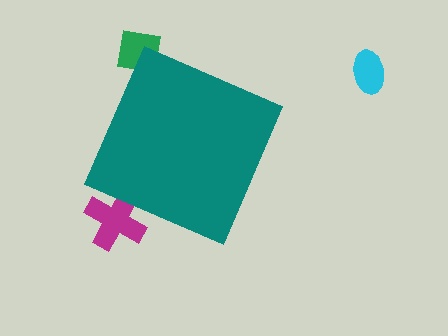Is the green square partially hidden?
Yes, the green square is partially hidden behind the teal diamond.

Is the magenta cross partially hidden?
Yes, the magenta cross is partially hidden behind the teal diamond.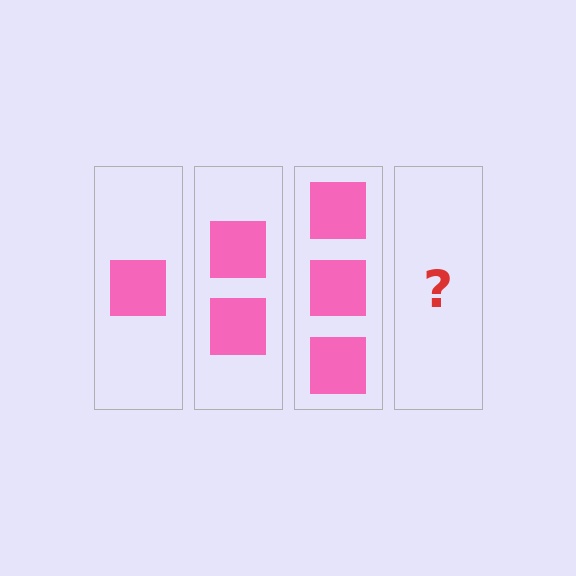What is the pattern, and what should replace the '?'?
The pattern is that each step adds one more square. The '?' should be 4 squares.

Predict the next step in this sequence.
The next step is 4 squares.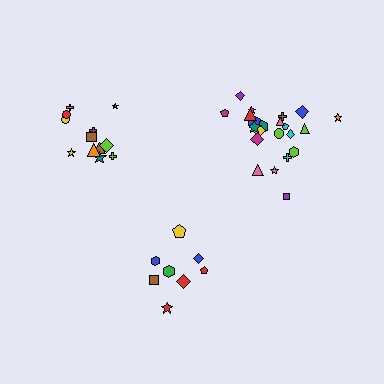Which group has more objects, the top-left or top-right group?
The top-right group.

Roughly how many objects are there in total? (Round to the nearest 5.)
Roughly 40 objects in total.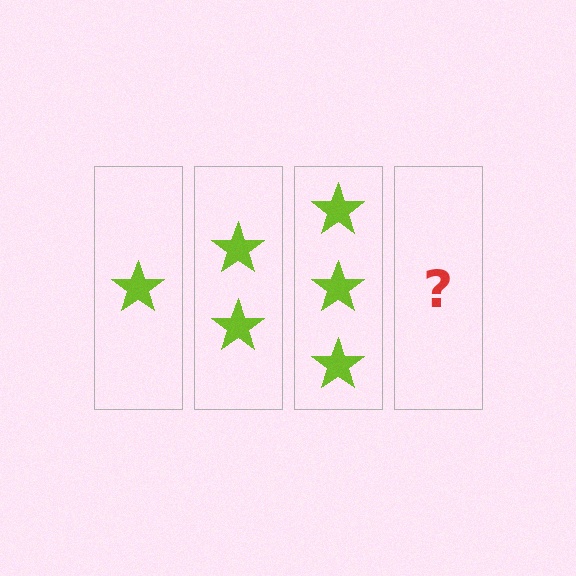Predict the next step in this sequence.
The next step is 4 stars.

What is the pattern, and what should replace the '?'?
The pattern is that each step adds one more star. The '?' should be 4 stars.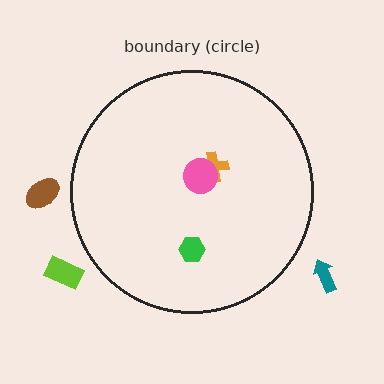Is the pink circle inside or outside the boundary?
Inside.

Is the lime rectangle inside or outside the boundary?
Outside.